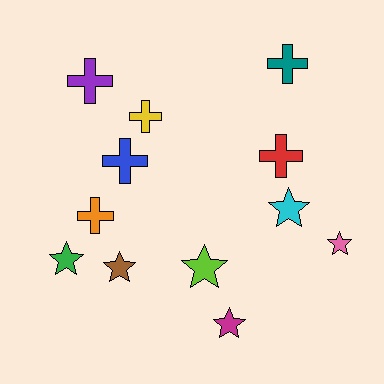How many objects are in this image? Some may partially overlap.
There are 12 objects.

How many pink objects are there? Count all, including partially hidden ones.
There is 1 pink object.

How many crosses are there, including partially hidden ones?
There are 6 crosses.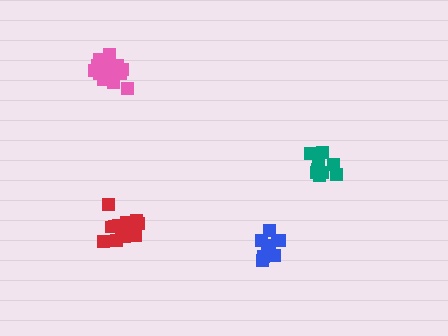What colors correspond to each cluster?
The clusters are colored: blue, pink, red, teal.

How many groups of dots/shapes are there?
There are 4 groups.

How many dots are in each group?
Group 1: 9 dots, Group 2: 15 dots, Group 3: 15 dots, Group 4: 9 dots (48 total).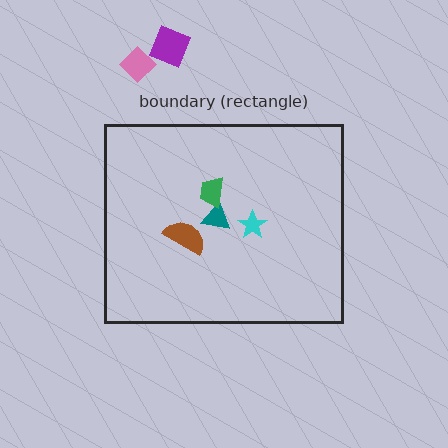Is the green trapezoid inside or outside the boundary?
Inside.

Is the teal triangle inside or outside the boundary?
Inside.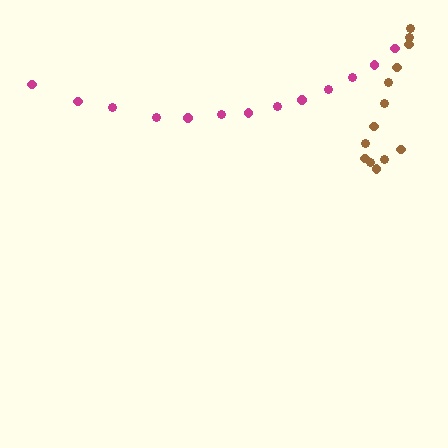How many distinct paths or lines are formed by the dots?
There are 2 distinct paths.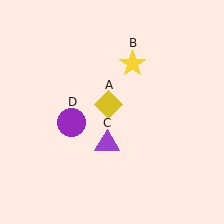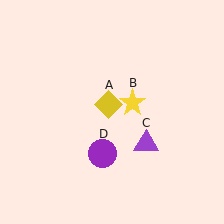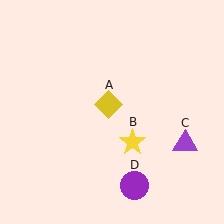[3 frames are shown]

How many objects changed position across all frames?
3 objects changed position: yellow star (object B), purple triangle (object C), purple circle (object D).